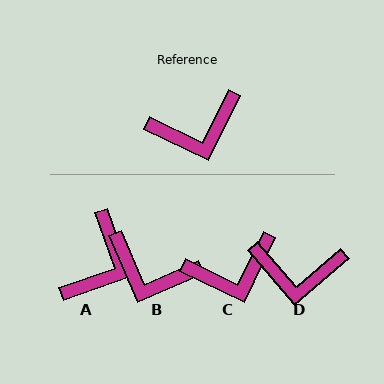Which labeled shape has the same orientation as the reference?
C.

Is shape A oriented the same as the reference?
No, it is off by about 45 degrees.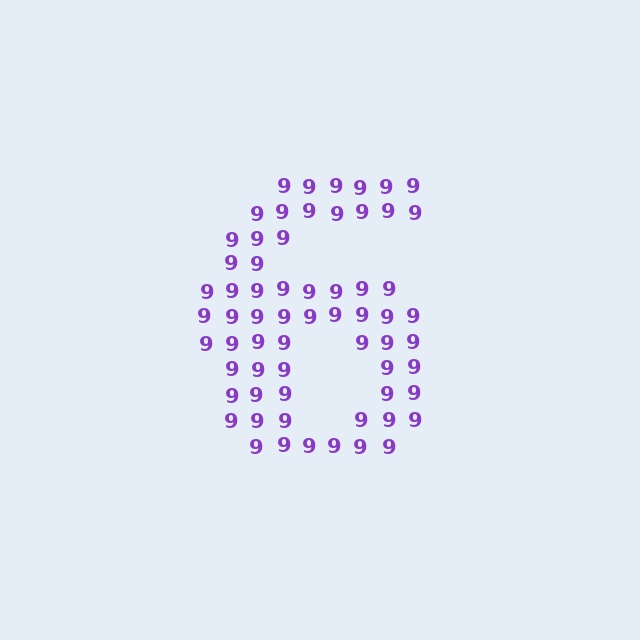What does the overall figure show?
The overall figure shows the digit 6.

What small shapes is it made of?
It is made of small digit 9's.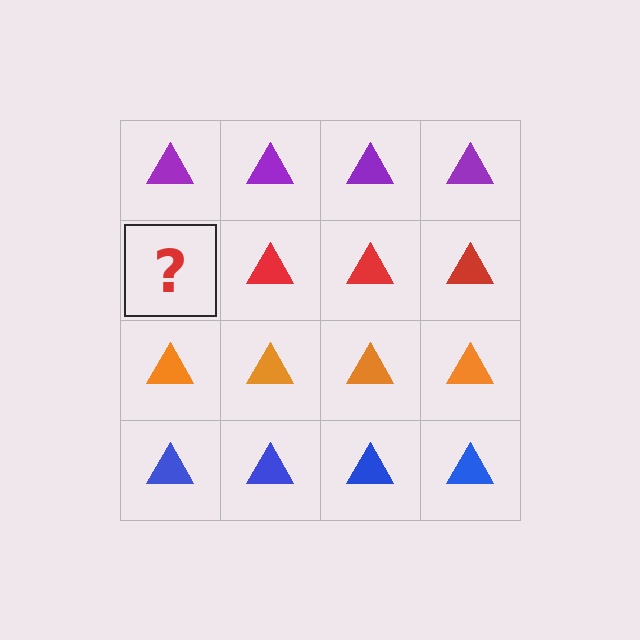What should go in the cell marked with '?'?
The missing cell should contain a red triangle.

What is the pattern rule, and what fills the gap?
The rule is that each row has a consistent color. The gap should be filled with a red triangle.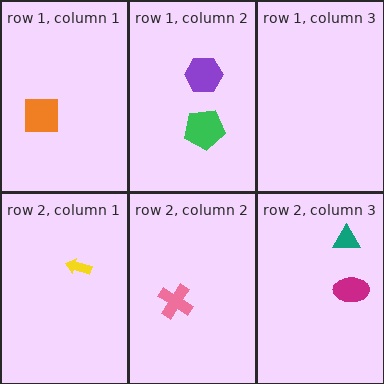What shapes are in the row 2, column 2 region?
The pink cross.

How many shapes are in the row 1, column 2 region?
2.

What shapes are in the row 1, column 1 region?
The orange square.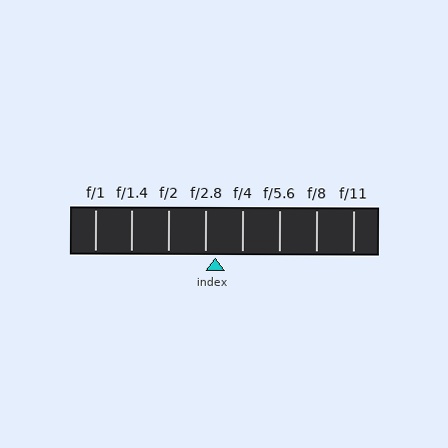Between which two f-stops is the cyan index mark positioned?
The index mark is between f/2.8 and f/4.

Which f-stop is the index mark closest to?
The index mark is closest to f/2.8.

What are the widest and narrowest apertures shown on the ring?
The widest aperture shown is f/1 and the narrowest is f/11.